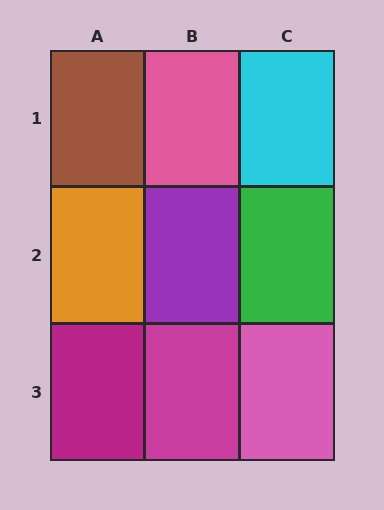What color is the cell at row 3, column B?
Magenta.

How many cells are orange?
1 cell is orange.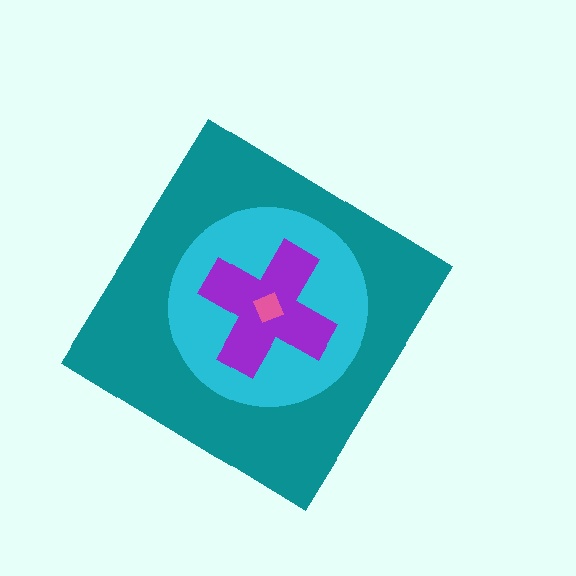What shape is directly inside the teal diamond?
The cyan circle.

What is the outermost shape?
The teal diamond.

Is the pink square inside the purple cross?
Yes.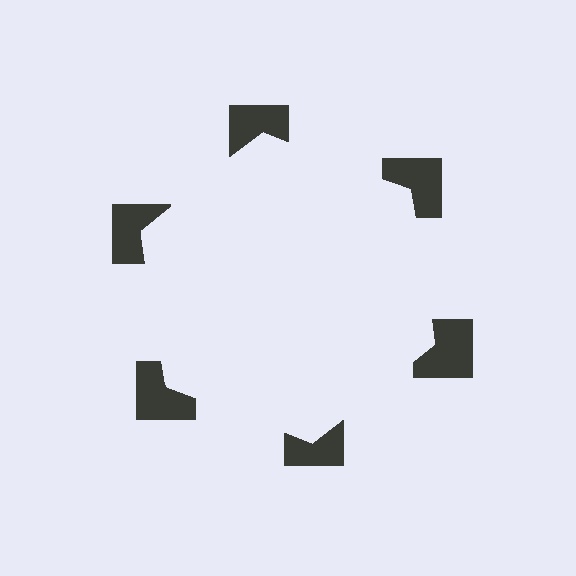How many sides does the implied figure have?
6 sides.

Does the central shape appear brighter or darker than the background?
It typically appears slightly brighter than the background, even though no actual brightness change is drawn.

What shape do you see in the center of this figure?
An illusory hexagon — its edges are inferred from the aligned wedge cuts in the notched squares, not physically drawn.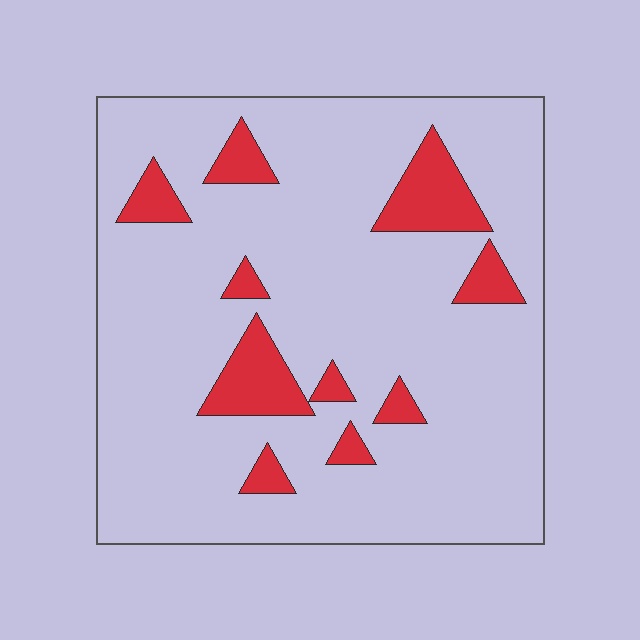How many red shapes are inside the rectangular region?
10.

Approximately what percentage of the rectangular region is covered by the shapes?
Approximately 15%.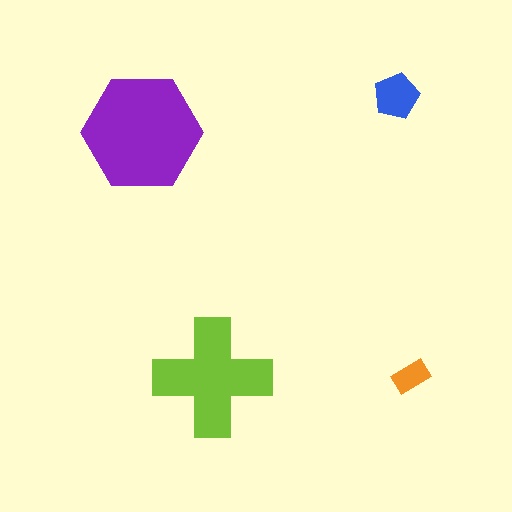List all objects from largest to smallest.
The purple hexagon, the lime cross, the blue pentagon, the orange rectangle.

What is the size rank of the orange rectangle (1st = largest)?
4th.